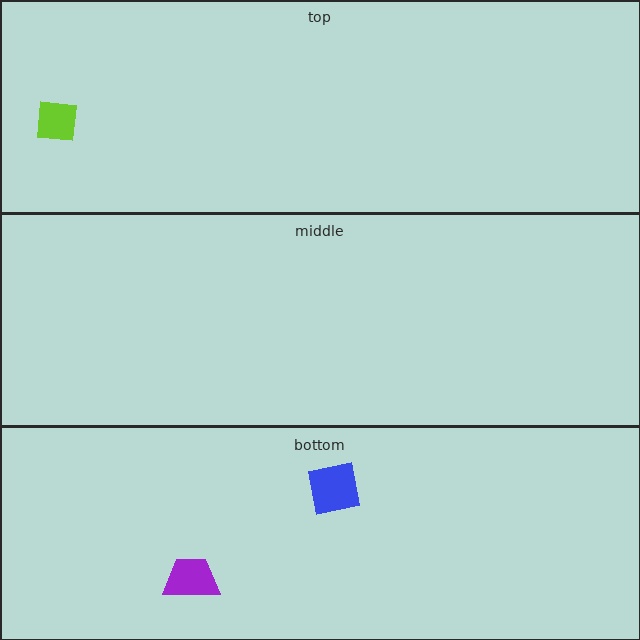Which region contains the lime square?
The top region.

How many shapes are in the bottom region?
2.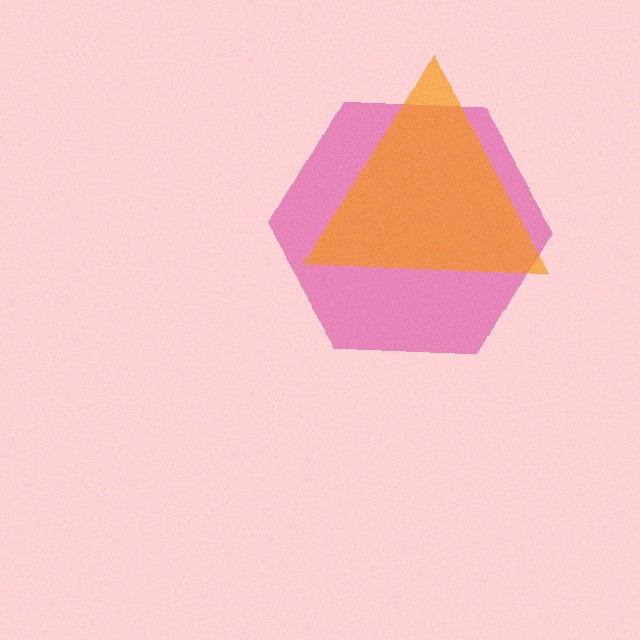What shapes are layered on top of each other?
The layered shapes are: a magenta hexagon, an orange triangle.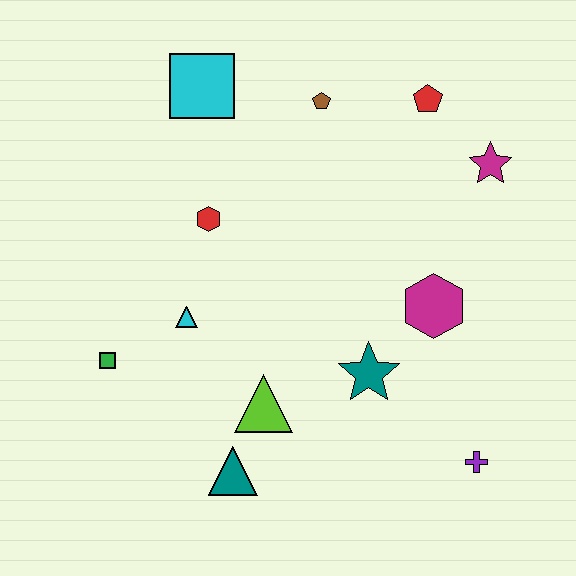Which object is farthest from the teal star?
The cyan square is farthest from the teal star.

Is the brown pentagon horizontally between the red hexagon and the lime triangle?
No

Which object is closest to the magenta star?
The red pentagon is closest to the magenta star.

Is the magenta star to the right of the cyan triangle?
Yes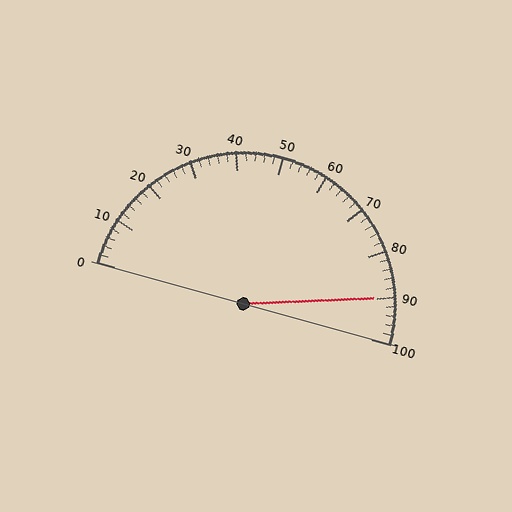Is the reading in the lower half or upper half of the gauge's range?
The reading is in the upper half of the range (0 to 100).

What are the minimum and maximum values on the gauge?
The gauge ranges from 0 to 100.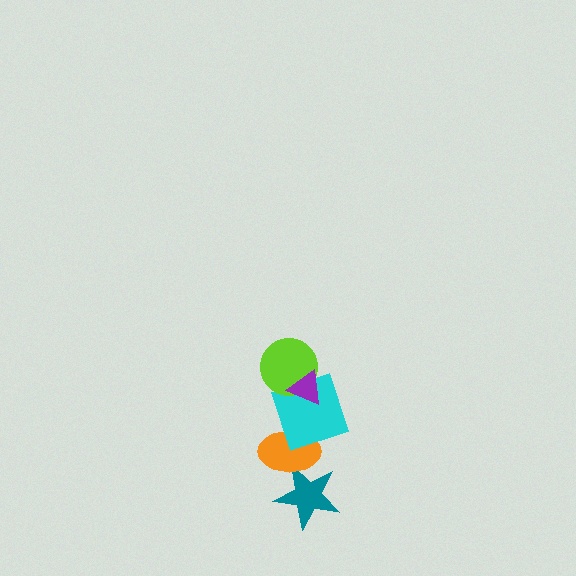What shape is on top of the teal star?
The orange ellipse is on top of the teal star.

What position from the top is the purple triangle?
The purple triangle is 1st from the top.